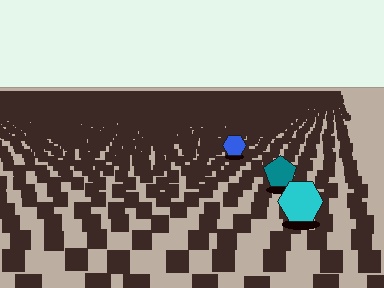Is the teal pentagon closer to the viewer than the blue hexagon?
Yes. The teal pentagon is closer — you can tell from the texture gradient: the ground texture is coarser near it.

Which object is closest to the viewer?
The cyan hexagon is closest. The texture marks near it are larger and more spread out.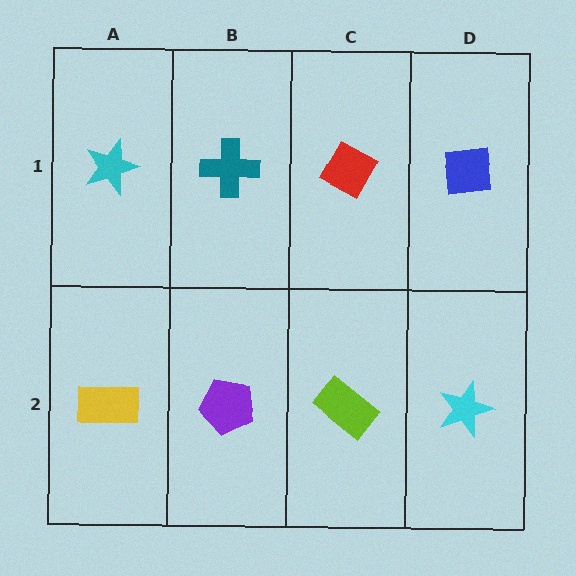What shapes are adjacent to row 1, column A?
A yellow rectangle (row 2, column A), a teal cross (row 1, column B).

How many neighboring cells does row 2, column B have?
3.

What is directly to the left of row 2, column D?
A lime rectangle.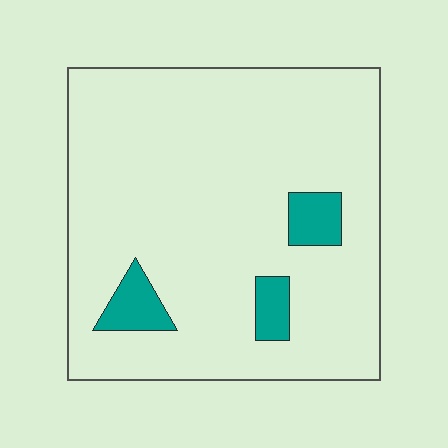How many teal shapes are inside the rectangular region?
3.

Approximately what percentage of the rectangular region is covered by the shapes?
Approximately 10%.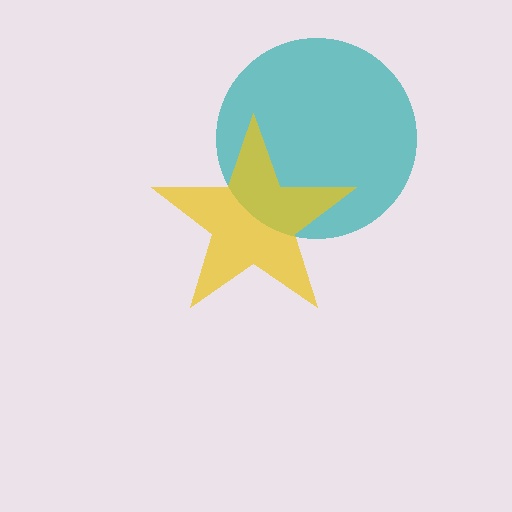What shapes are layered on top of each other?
The layered shapes are: a teal circle, a yellow star.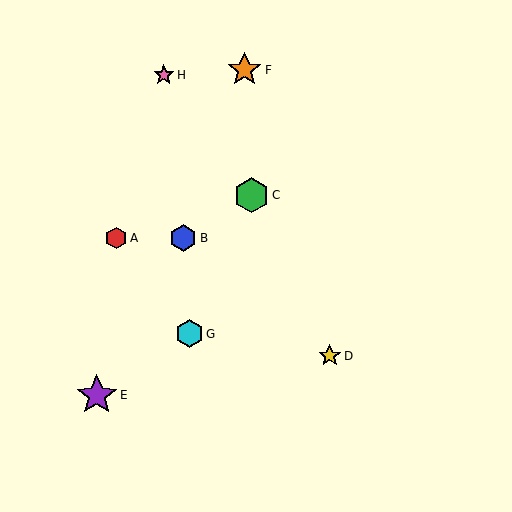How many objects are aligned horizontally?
2 objects (A, B) are aligned horizontally.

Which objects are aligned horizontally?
Objects A, B are aligned horizontally.